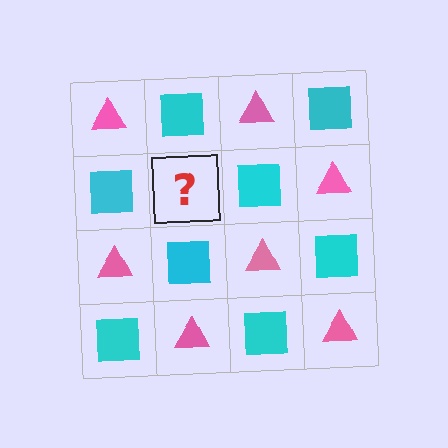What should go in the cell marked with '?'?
The missing cell should contain a pink triangle.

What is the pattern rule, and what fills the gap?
The rule is that it alternates pink triangle and cyan square in a checkerboard pattern. The gap should be filled with a pink triangle.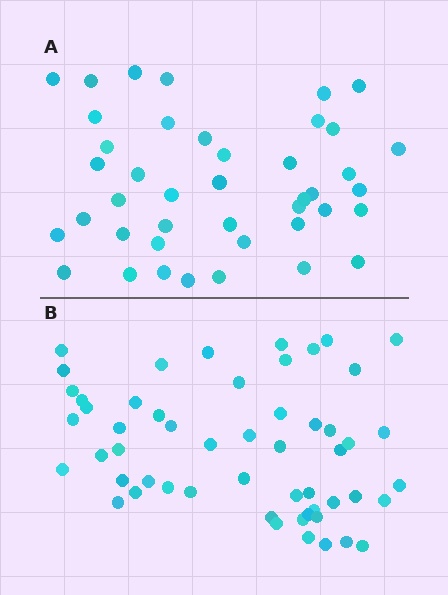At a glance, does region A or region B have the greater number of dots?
Region B (the bottom region) has more dots.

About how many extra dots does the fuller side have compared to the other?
Region B has roughly 12 or so more dots than region A.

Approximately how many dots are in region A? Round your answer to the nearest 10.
About 40 dots. (The exact count is 42, which rounds to 40.)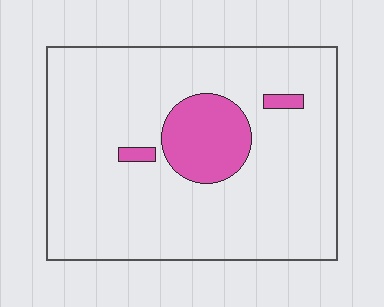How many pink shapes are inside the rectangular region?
3.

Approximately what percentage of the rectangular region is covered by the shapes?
Approximately 10%.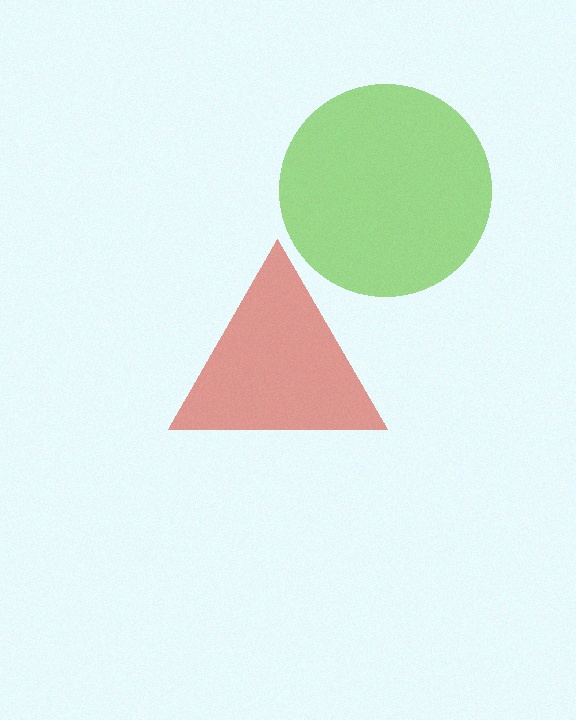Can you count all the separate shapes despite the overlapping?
Yes, there are 2 separate shapes.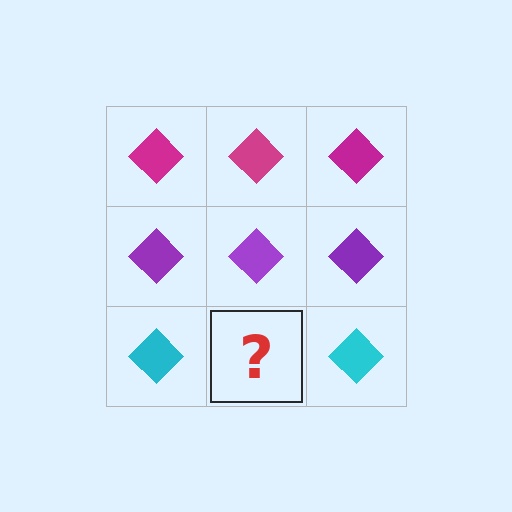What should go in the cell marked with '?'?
The missing cell should contain a cyan diamond.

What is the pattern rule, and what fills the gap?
The rule is that each row has a consistent color. The gap should be filled with a cyan diamond.